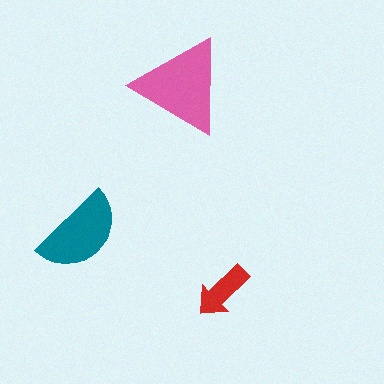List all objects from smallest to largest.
The red arrow, the teal semicircle, the pink triangle.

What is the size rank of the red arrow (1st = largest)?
3rd.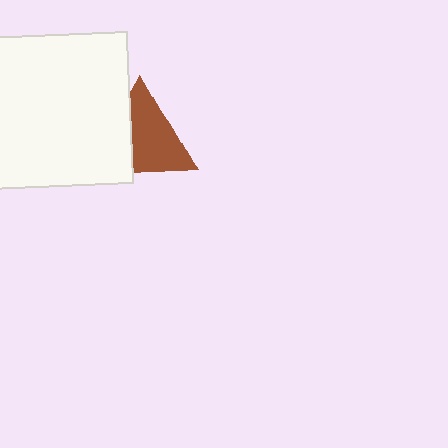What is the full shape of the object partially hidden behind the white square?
The partially hidden object is a brown triangle.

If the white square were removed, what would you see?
You would see the complete brown triangle.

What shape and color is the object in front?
The object in front is a white square.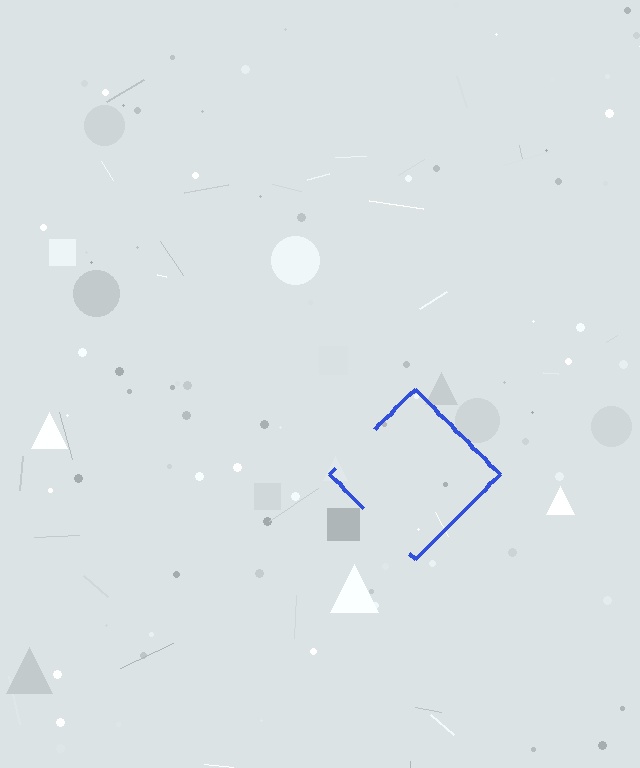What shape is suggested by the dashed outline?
The dashed outline suggests a diamond.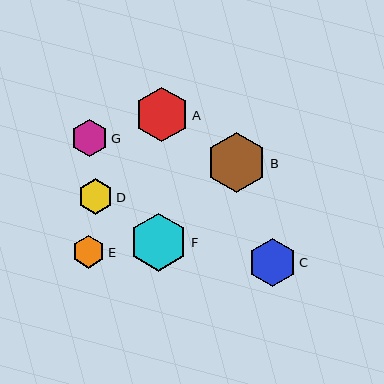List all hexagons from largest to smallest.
From largest to smallest: B, F, A, C, G, D, E.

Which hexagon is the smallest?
Hexagon E is the smallest with a size of approximately 32 pixels.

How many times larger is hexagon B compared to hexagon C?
Hexagon B is approximately 1.3 times the size of hexagon C.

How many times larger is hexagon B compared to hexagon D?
Hexagon B is approximately 1.7 times the size of hexagon D.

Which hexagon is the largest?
Hexagon B is the largest with a size of approximately 60 pixels.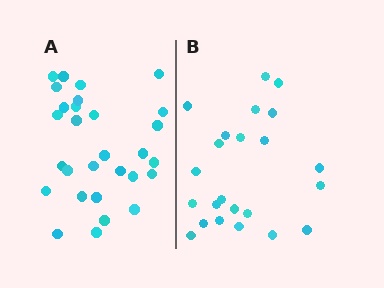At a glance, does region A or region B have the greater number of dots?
Region A (the left region) has more dots.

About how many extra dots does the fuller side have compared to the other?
Region A has about 6 more dots than region B.